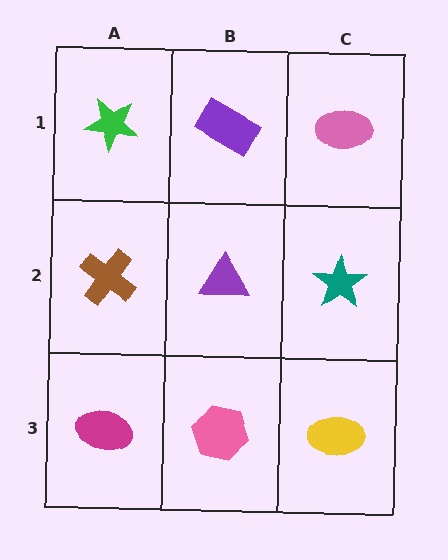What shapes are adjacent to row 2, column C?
A pink ellipse (row 1, column C), a yellow ellipse (row 3, column C), a purple triangle (row 2, column B).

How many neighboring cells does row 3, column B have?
3.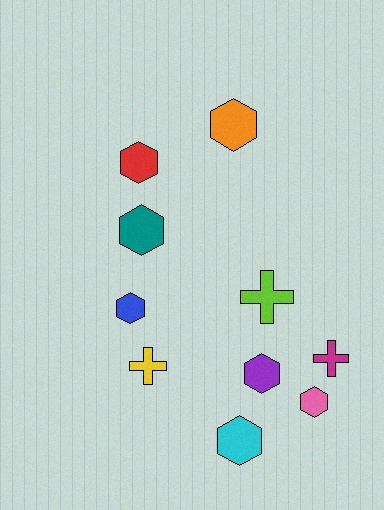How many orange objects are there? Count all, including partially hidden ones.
There is 1 orange object.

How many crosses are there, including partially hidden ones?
There are 3 crosses.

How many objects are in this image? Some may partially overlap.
There are 10 objects.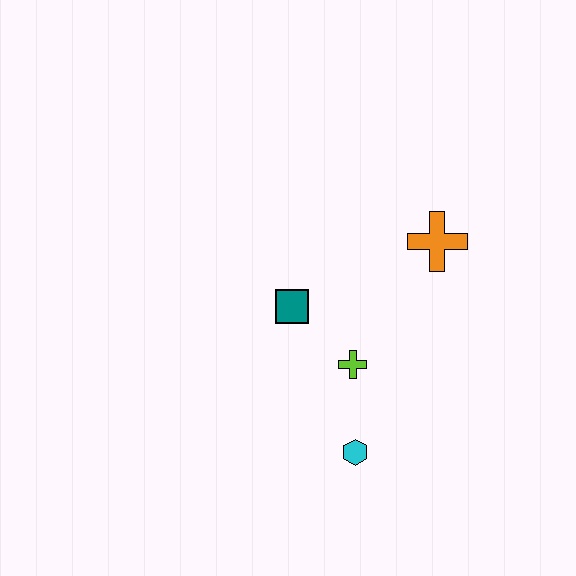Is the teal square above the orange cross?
No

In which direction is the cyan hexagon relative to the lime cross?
The cyan hexagon is below the lime cross.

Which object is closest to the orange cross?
The lime cross is closest to the orange cross.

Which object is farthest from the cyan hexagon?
The orange cross is farthest from the cyan hexagon.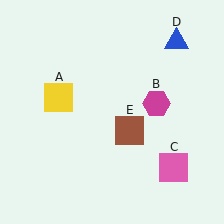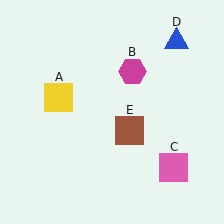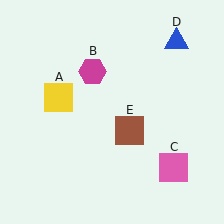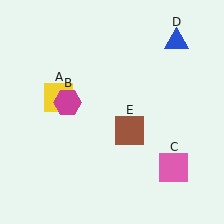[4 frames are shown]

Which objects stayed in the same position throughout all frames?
Yellow square (object A) and pink square (object C) and blue triangle (object D) and brown square (object E) remained stationary.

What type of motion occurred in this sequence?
The magenta hexagon (object B) rotated counterclockwise around the center of the scene.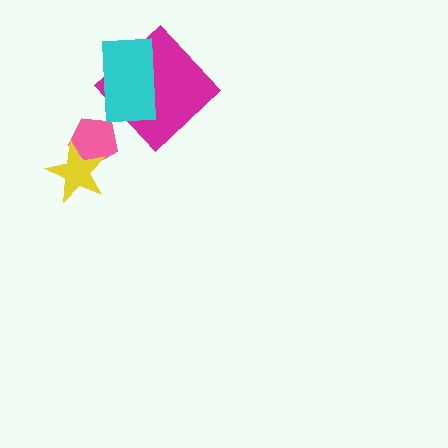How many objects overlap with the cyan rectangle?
1 object overlaps with the cyan rectangle.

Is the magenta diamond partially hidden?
Yes, it is partially covered by another shape.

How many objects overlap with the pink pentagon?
1 object overlaps with the pink pentagon.